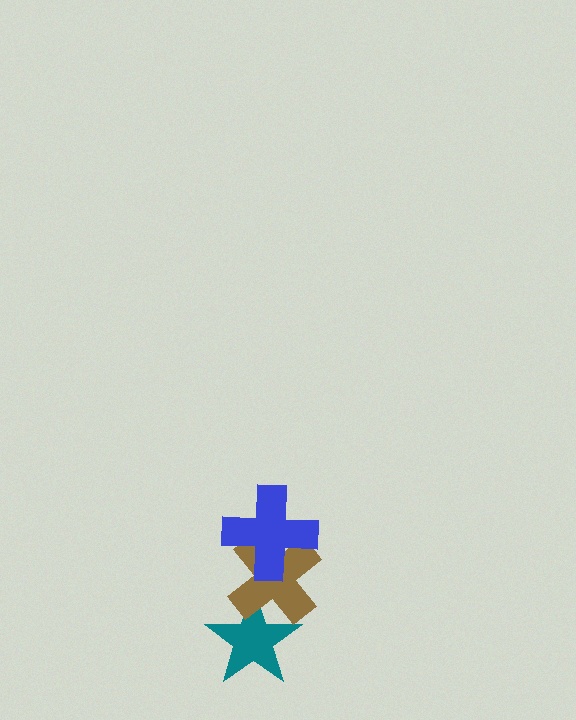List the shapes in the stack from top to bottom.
From top to bottom: the blue cross, the brown cross, the teal star.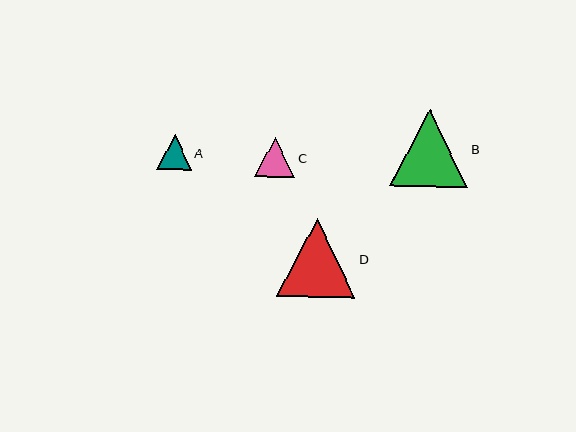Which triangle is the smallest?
Triangle A is the smallest with a size of approximately 35 pixels.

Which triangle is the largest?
Triangle D is the largest with a size of approximately 79 pixels.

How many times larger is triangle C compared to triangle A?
Triangle C is approximately 1.2 times the size of triangle A.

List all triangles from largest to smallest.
From largest to smallest: D, B, C, A.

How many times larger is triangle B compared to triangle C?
Triangle B is approximately 1.9 times the size of triangle C.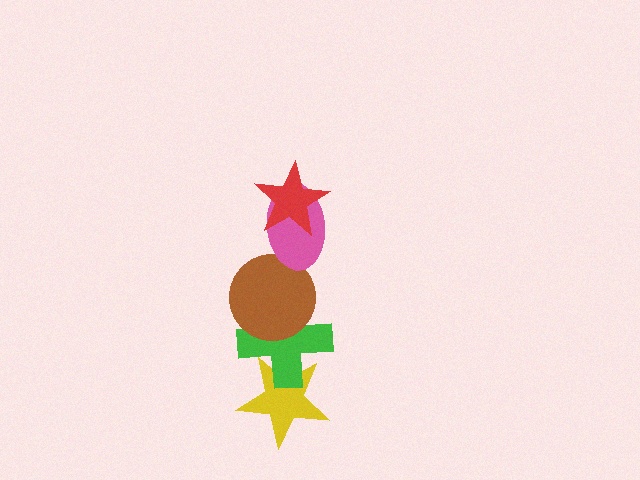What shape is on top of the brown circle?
The pink ellipse is on top of the brown circle.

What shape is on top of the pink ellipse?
The red star is on top of the pink ellipse.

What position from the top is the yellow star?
The yellow star is 5th from the top.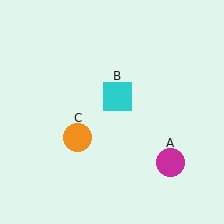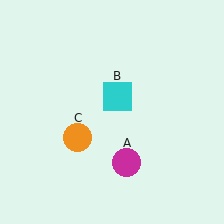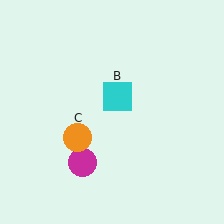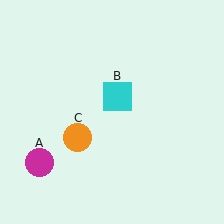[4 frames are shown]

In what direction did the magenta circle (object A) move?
The magenta circle (object A) moved left.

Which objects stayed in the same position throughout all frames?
Cyan square (object B) and orange circle (object C) remained stationary.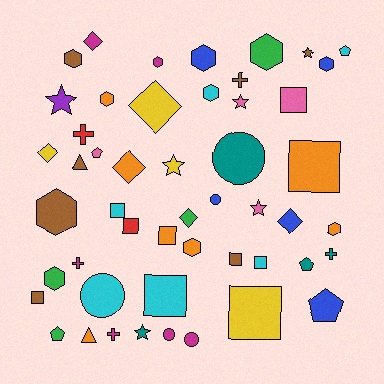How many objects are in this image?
There are 50 objects.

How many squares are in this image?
There are 10 squares.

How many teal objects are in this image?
There are 4 teal objects.